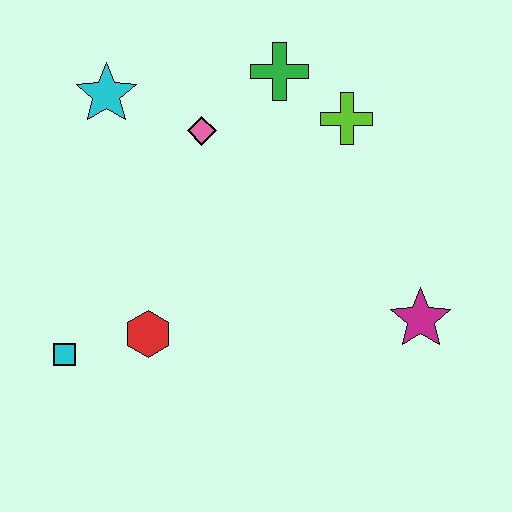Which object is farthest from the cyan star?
The magenta star is farthest from the cyan star.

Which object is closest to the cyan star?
The pink diamond is closest to the cyan star.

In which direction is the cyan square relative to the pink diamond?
The cyan square is below the pink diamond.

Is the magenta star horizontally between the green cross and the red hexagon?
No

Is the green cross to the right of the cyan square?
Yes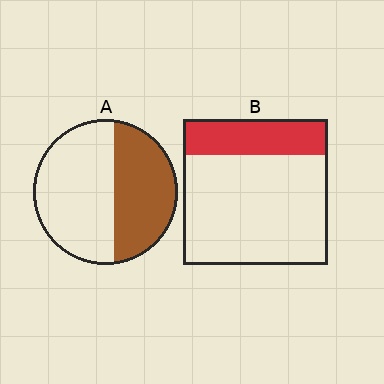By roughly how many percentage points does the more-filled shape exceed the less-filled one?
By roughly 20 percentage points (A over B).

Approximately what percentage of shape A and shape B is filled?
A is approximately 45% and B is approximately 25%.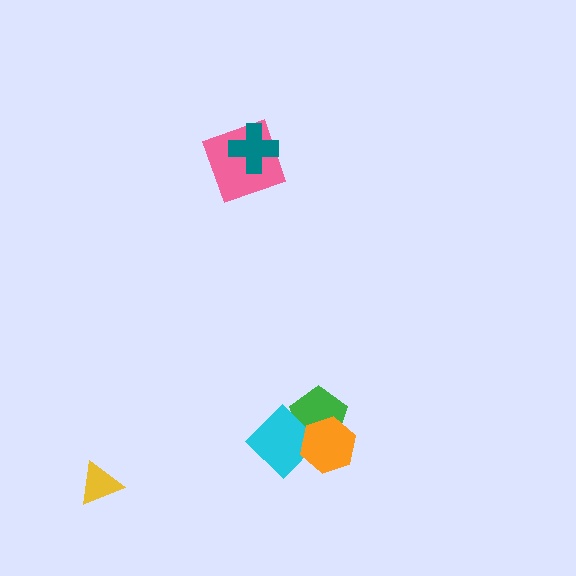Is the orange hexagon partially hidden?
No, no other shape covers it.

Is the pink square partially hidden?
Yes, it is partially covered by another shape.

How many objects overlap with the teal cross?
1 object overlaps with the teal cross.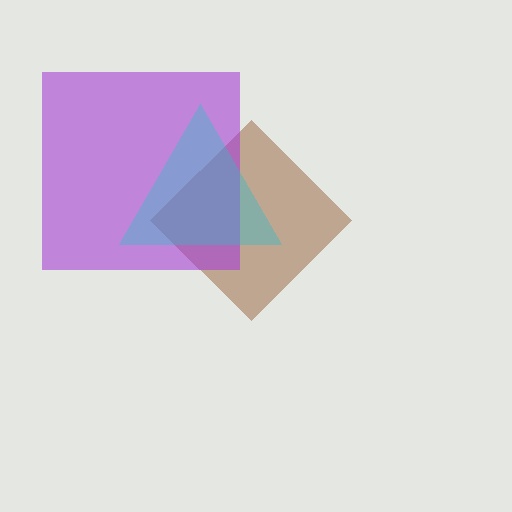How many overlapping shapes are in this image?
There are 3 overlapping shapes in the image.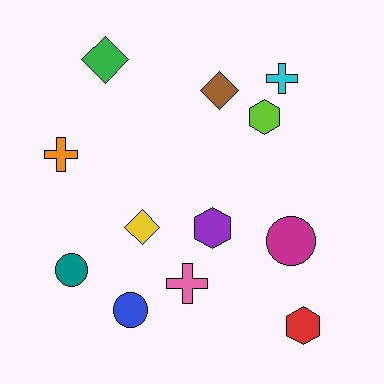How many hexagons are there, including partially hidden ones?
There are 3 hexagons.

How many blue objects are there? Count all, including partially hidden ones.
There is 1 blue object.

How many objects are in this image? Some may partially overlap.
There are 12 objects.